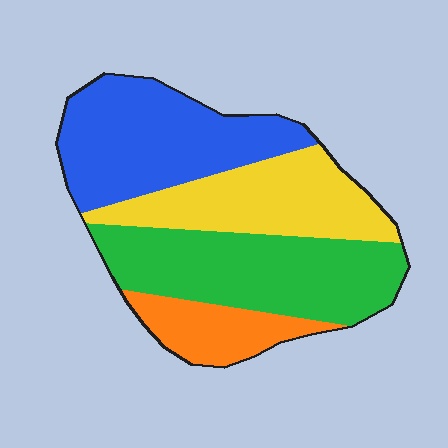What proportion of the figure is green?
Green takes up about one third (1/3) of the figure.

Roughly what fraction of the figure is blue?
Blue takes up about one third (1/3) of the figure.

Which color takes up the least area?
Orange, at roughly 10%.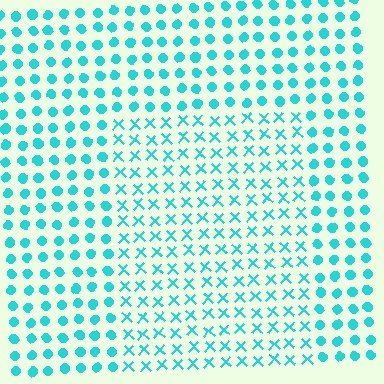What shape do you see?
I see a rectangle.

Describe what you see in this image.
The image is filled with small cyan elements arranged in a uniform grid. A rectangle-shaped region contains X marks, while the surrounding area contains circles. The boundary is defined purely by the change in element shape.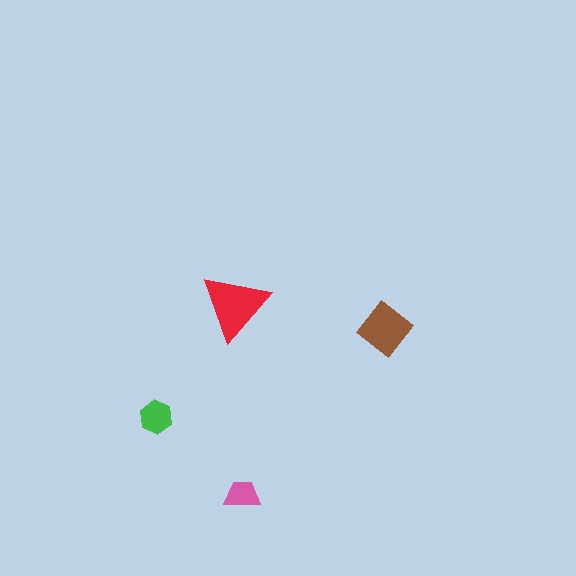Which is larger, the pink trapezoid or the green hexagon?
The green hexagon.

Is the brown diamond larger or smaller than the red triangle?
Smaller.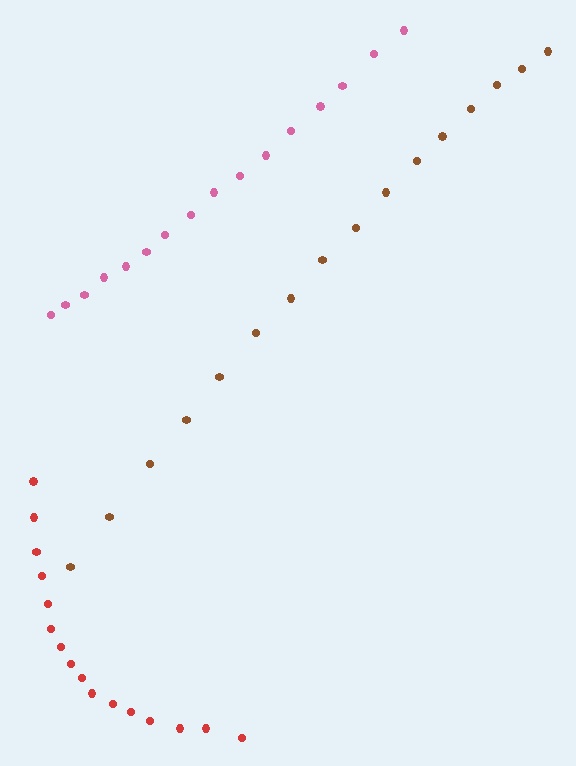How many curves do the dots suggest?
There are 3 distinct paths.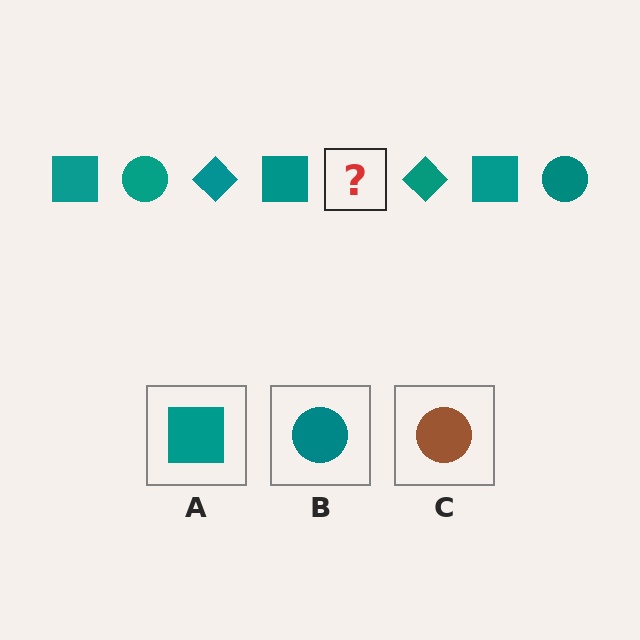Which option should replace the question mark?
Option B.